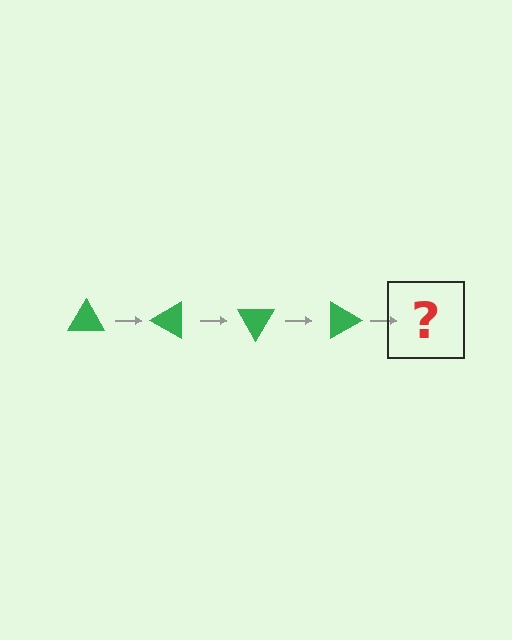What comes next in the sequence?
The next element should be a green triangle rotated 120 degrees.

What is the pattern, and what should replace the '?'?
The pattern is that the triangle rotates 30 degrees each step. The '?' should be a green triangle rotated 120 degrees.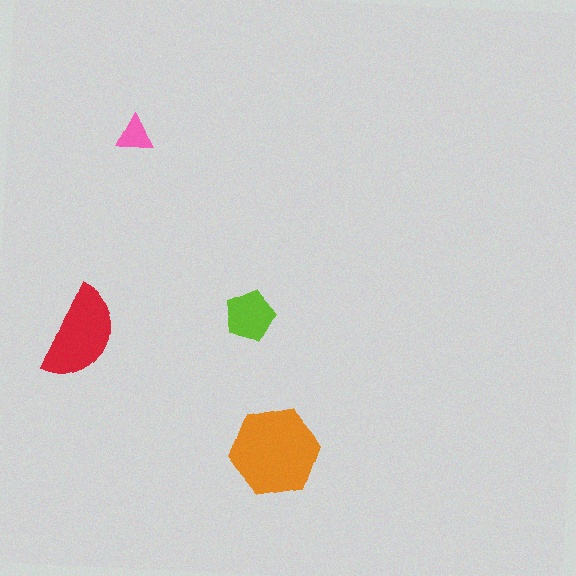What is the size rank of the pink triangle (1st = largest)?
4th.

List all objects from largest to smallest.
The orange hexagon, the red semicircle, the lime pentagon, the pink triangle.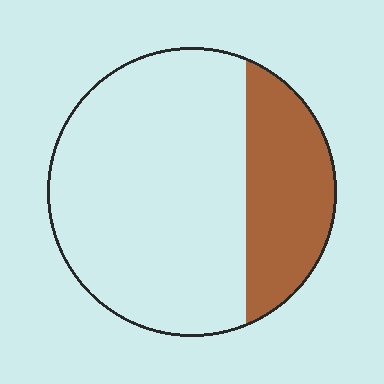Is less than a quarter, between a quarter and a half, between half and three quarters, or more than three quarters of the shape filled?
Between a quarter and a half.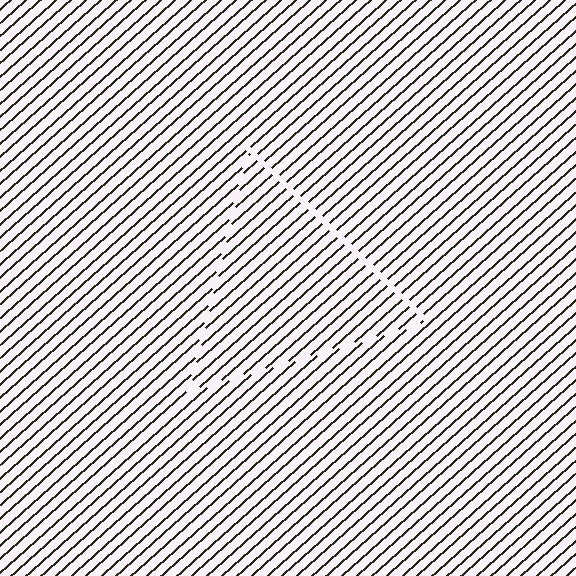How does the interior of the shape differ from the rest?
The interior of the shape contains the same grating, shifted by half a period — the contour is defined by the phase discontinuity where line-ends from the inner and outer gratings abut.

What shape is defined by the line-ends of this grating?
An illusory triangle. The interior of the shape contains the same grating, shifted by half a period — the contour is defined by the phase discontinuity where line-ends from the inner and outer gratings abut.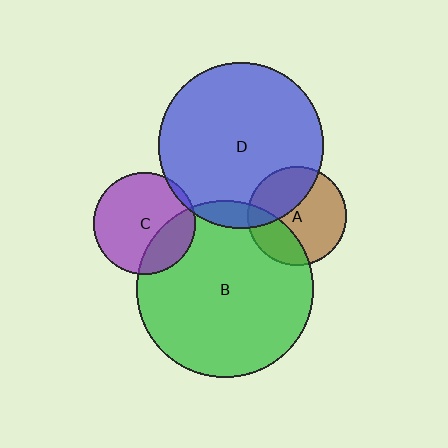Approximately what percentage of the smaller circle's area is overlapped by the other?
Approximately 25%.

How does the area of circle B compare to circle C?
Approximately 3.0 times.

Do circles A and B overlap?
Yes.